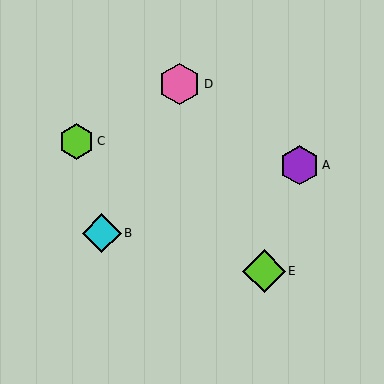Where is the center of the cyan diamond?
The center of the cyan diamond is at (102, 233).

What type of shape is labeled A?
Shape A is a purple hexagon.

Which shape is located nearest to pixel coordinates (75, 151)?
The lime hexagon (labeled C) at (76, 141) is nearest to that location.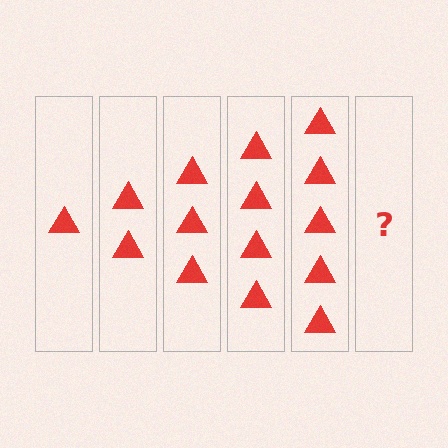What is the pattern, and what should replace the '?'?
The pattern is that each step adds one more triangle. The '?' should be 6 triangles.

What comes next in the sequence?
The next element should be 6 triangles.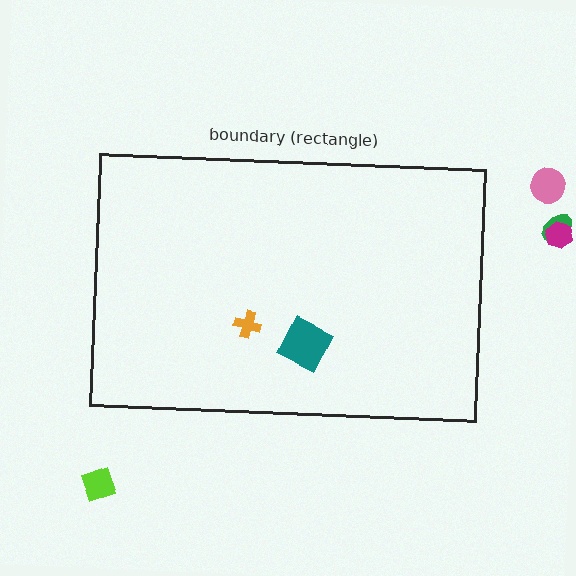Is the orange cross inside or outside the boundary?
Inside.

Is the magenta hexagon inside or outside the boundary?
Outside.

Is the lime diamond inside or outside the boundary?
Outside.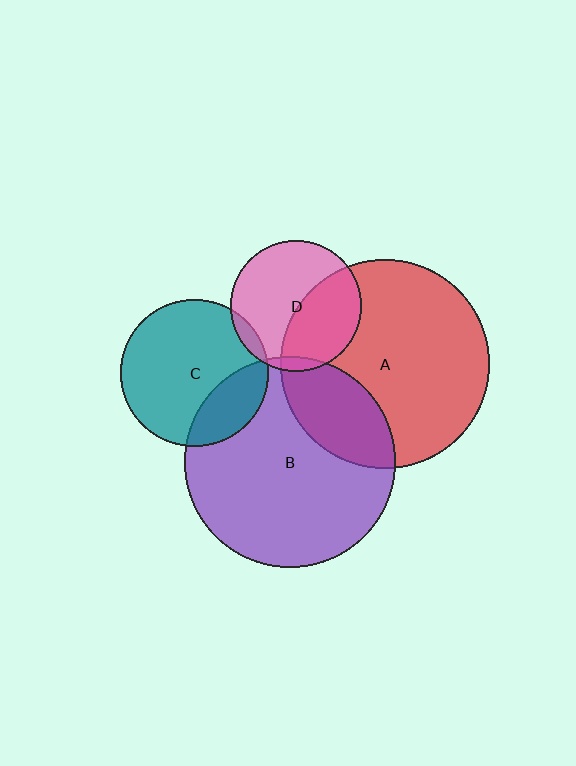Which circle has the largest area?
Circle B (purple).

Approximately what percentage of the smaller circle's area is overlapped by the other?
Approximately 5%.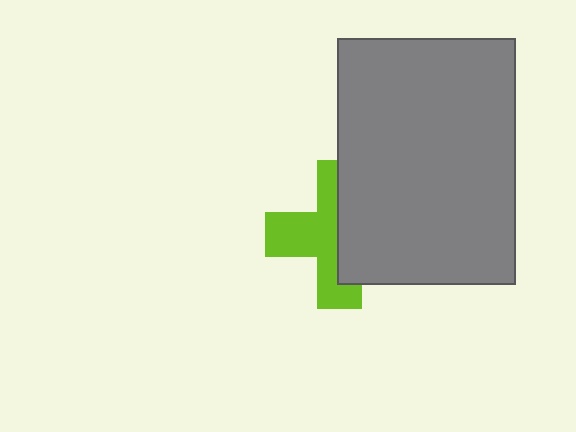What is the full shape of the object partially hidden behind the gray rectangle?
The partially hidden object is a lime cross.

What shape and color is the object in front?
The object in front is a gray rectangle.